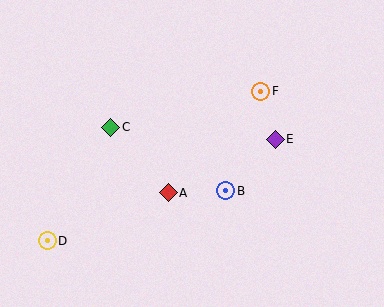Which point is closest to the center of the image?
Point A at (168, 193) is closest to the center.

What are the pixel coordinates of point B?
Point B is at (226, 191).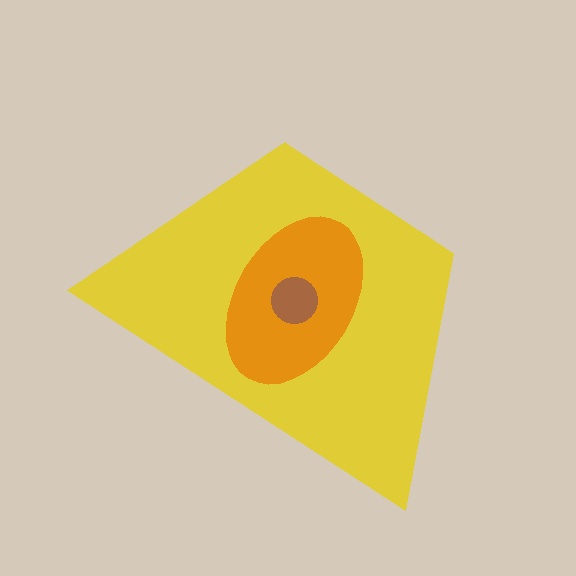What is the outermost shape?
The yellow trapezoid.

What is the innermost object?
The brown circle.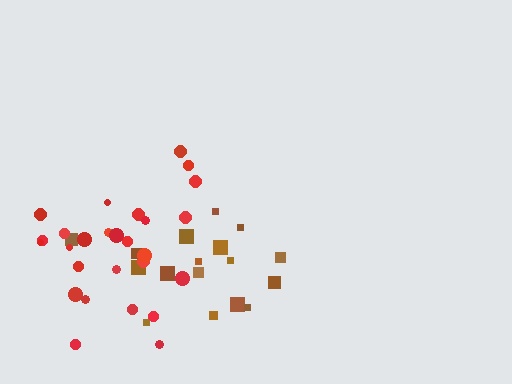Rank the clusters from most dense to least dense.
brown, red.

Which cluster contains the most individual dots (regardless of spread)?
Red (27).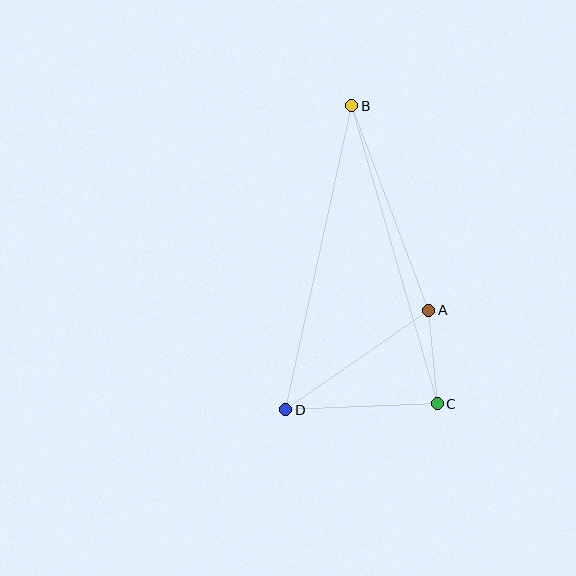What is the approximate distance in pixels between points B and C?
The distance between B and C is approximately 310 pixels.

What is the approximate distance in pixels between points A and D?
The distance between A and D is approximately 174 pixels.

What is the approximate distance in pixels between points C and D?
The distance between C and D is approximately 151 pixels.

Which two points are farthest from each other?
Points B and D are farthest from each other.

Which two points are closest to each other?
Points A and C are closest to each other.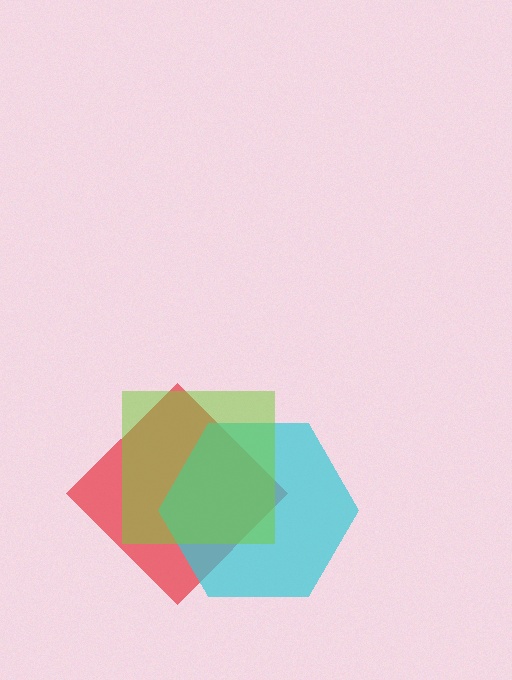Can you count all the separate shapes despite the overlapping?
Yes, there are 3 separate shapes.